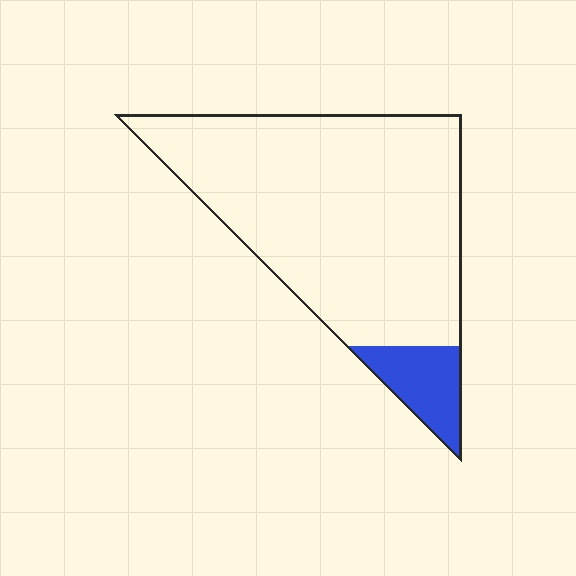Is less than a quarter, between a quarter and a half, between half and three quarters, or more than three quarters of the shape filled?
Less than a quarter.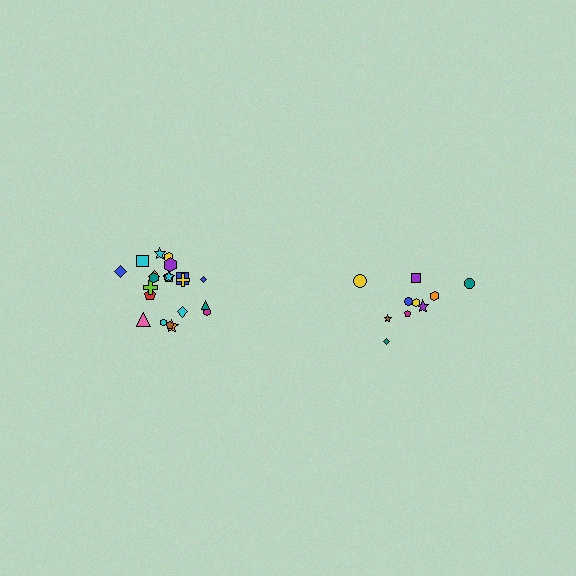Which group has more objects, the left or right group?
The left group.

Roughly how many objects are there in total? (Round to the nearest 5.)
Roughly 30 objects in total.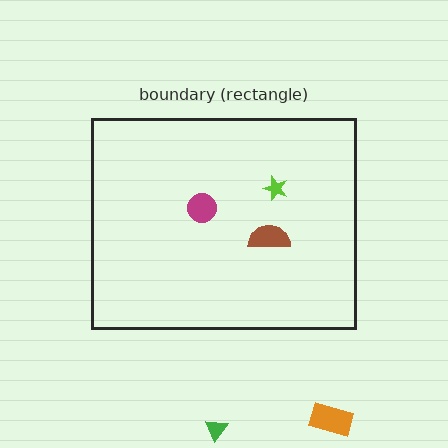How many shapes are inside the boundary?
3 inside, 2 outside.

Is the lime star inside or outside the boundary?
Inside.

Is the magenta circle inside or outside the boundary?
Inside.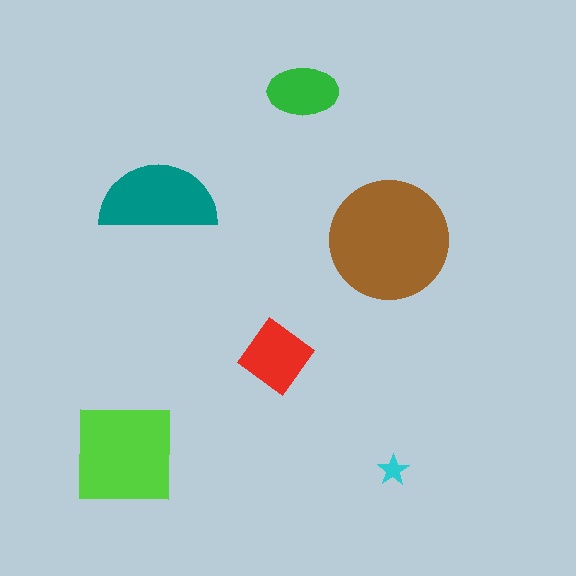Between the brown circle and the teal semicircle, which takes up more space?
The brown circle.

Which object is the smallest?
The cyan star.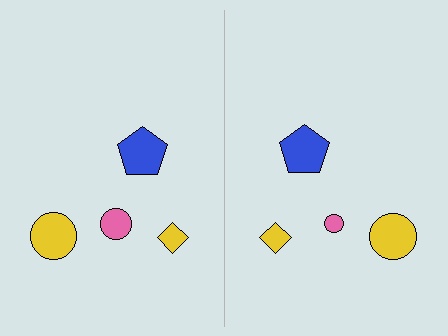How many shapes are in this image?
There are 8 shapes in this image.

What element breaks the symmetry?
The pink circle on the right side has a different size than its mirror counterpart.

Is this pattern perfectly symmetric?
No, the pattern is not perfectly symmetric. The pink circle on the right side has a different size than its mirror counterpart.